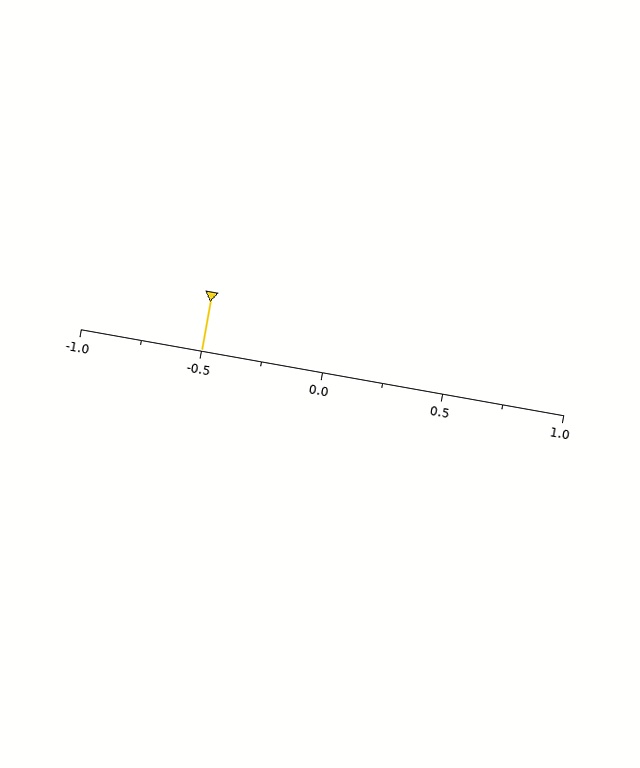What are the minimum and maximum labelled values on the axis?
The axis runs from -1.0 to 1.0.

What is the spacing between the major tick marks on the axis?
The major ticks are spaced 0.5 apart.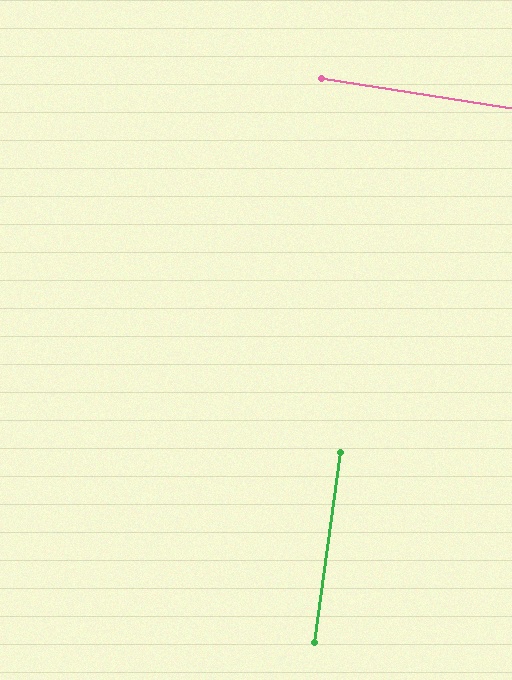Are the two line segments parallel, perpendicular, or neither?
Perpendicular — they meet at approximately 89°.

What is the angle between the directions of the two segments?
Approximately 89 degrees.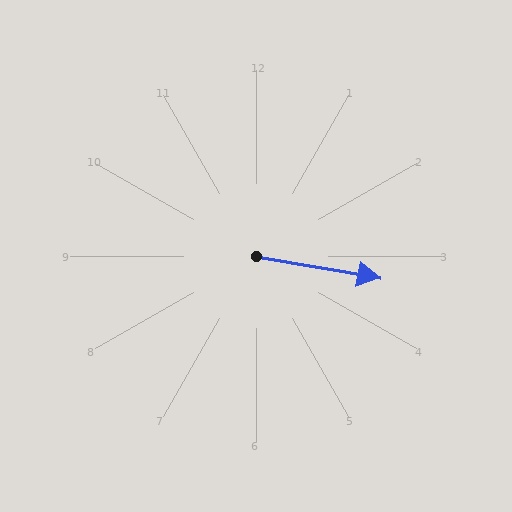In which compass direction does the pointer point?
East.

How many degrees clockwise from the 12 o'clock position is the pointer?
Approximately 100 degrees.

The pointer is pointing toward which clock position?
Roughly 3 o'clock.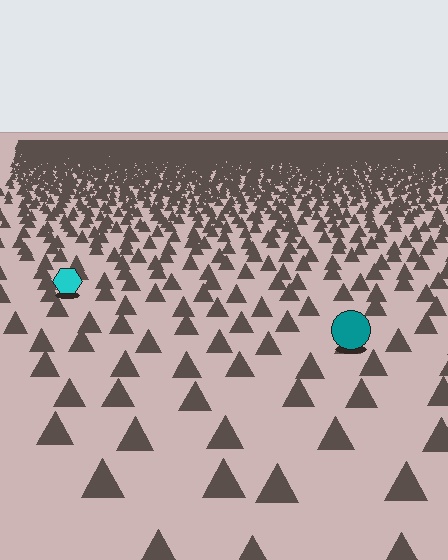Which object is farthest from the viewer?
The cyan hexagon is farthest from the viewer. It appears smaller and the ground texture around it is denser.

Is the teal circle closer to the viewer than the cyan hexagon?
Yes. The teal circle is closer — you can tell from the texture gradient: the ground texture is coarser near it.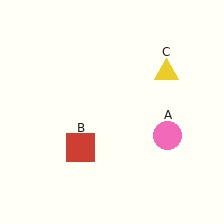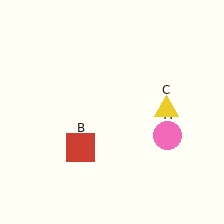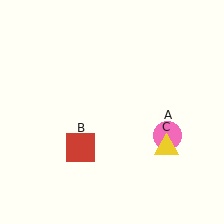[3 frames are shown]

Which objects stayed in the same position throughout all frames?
Pink circle (object A) and red square (object B) remained stationary.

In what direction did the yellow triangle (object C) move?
The yellow triangle (object C) moved down.